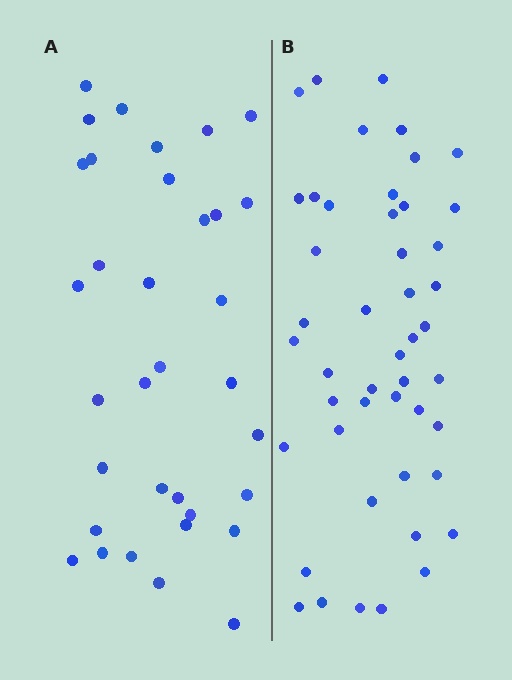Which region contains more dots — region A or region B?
Region B (the right region) has more dots.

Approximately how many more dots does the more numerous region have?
Region B has approximately 15 more dots than region A.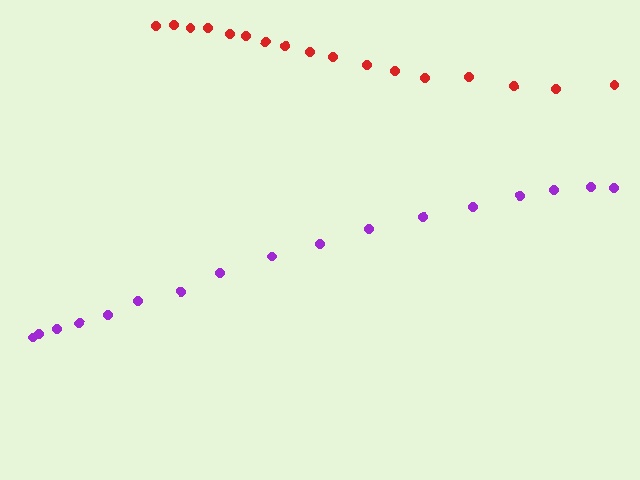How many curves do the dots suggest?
There are 2 distinct paths.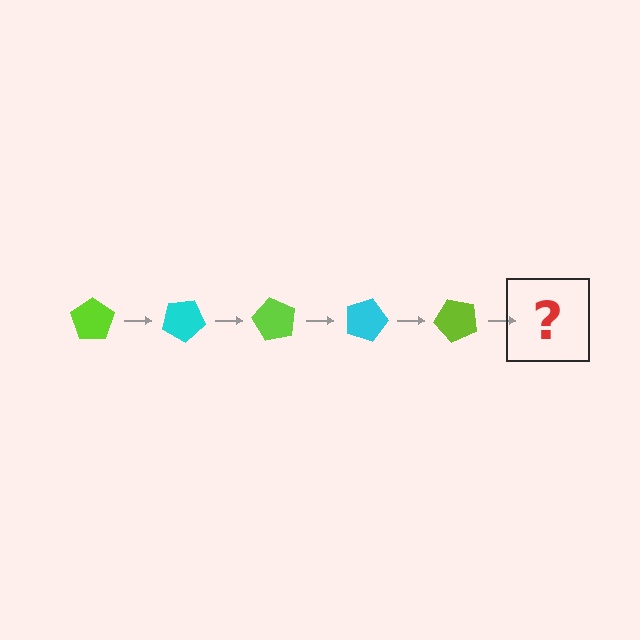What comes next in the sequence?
The next element should be a cyan pentagon, rotated 150 degrees from the start.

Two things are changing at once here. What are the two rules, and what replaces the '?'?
The two rules are that it rotates 30 degrees each step and the color cycles through lime and cyan. The '?' should be a cyan pentagon, rotated 150 degrees from the start.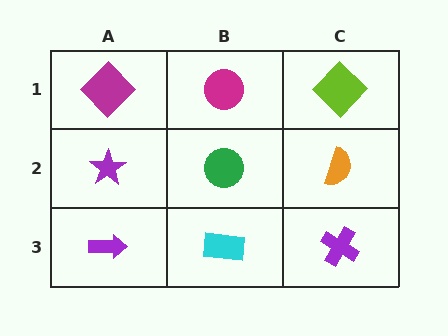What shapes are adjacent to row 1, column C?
An orange semicircle (row 2, column C), a magenta circle (row 1, column B).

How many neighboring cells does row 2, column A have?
3.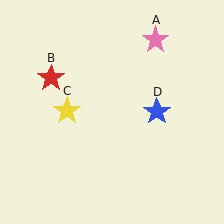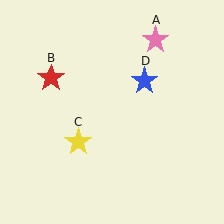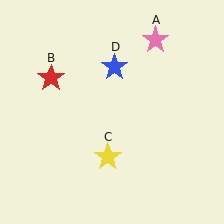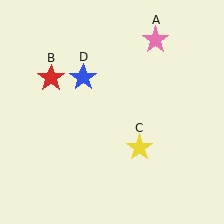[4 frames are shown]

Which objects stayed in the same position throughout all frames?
Pink star (object A) and red star (object B) remained stationary.